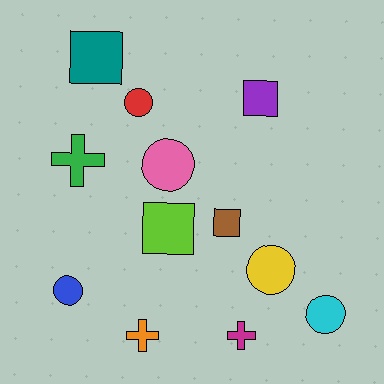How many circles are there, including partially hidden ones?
There are 5 circles.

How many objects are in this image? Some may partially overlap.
There are 12 objects.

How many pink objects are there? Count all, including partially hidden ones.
There is 1 pink object.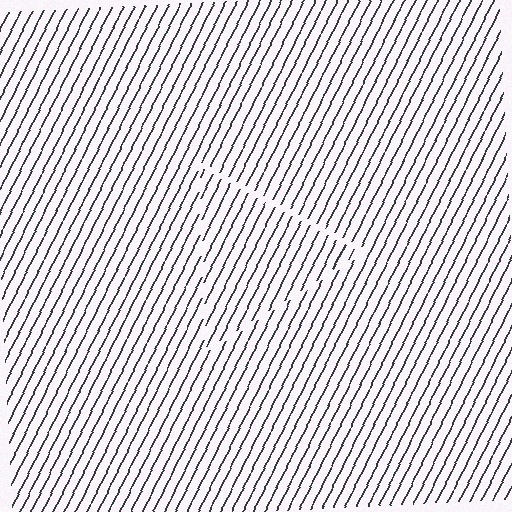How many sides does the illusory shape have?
3 sides — the line-ends trace a triangle.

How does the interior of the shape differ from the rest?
The interior of the shape contains the same grating, shifted by half a period — the contour is defined by the phase discontinuity where line-ends from the inner and outer gratings abut.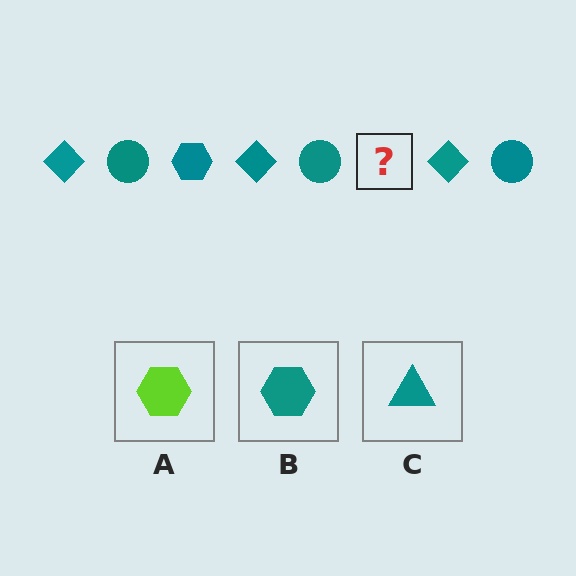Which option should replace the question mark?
Option B.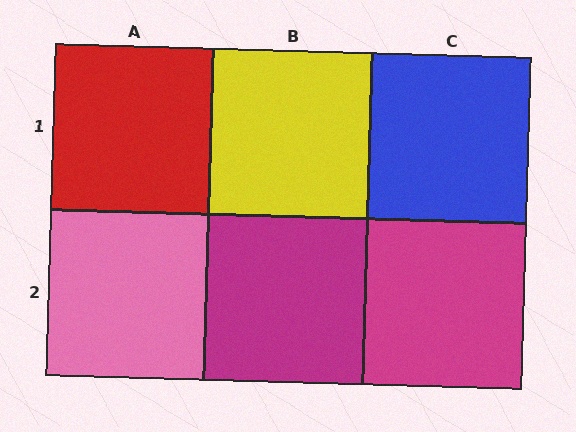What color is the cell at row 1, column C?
Blue.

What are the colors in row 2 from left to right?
Pink, magenta, magenta.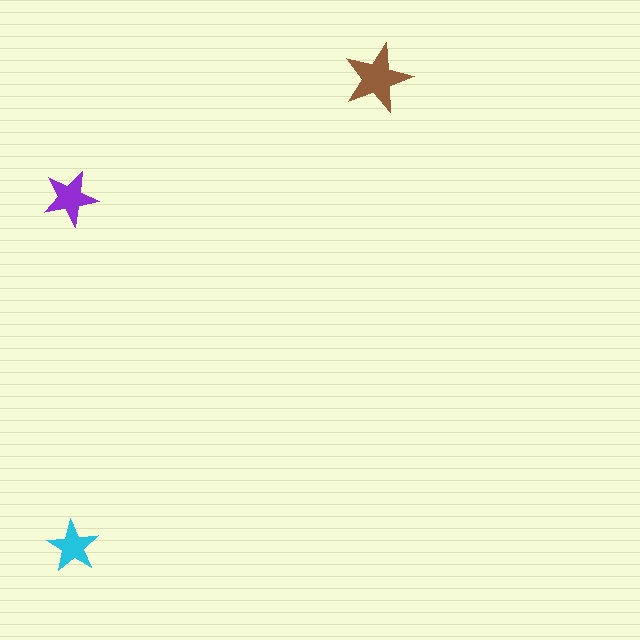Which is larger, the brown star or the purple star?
The brown one.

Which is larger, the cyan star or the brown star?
The brown one.